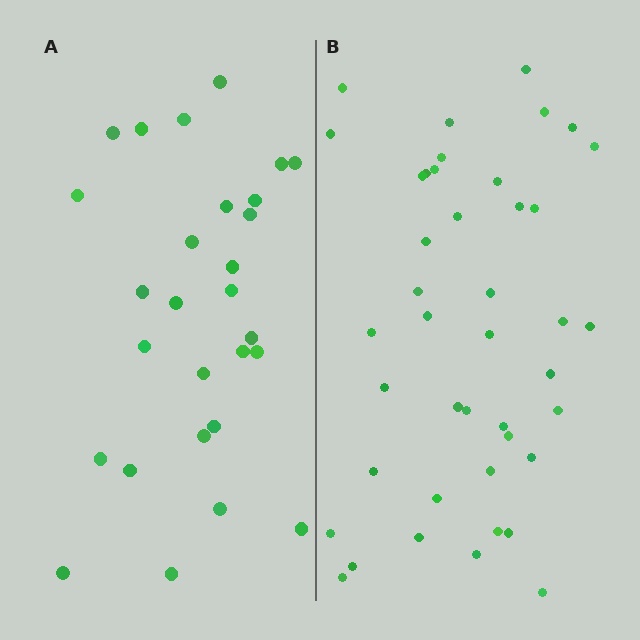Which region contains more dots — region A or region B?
Region B (the right region) has more dots.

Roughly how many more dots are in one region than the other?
Region B has approximately 15 more dots than region A.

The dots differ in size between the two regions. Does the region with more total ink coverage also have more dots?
No. Region A has more total ink coverage because its dots are larger, but region B actually contains more individual dots. Total area can be misleading — the number of items is what matters here.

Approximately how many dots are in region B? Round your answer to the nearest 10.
About 40 dots. (The exact count is 42, which rounds to 40.)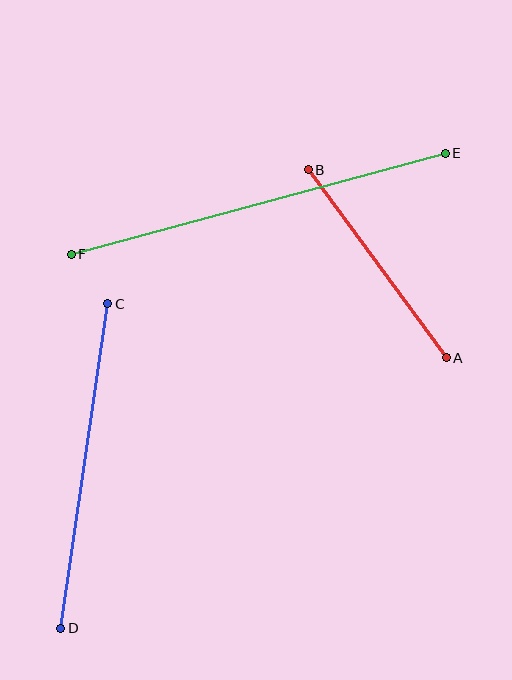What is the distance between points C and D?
The distance is approximately 328 pixels.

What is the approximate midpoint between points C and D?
The midpoint is at approximately (84, 466) pixels.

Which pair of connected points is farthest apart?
Points E and F are farthest apart.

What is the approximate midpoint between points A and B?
The midpoint is at approximately (377, 264) pixels.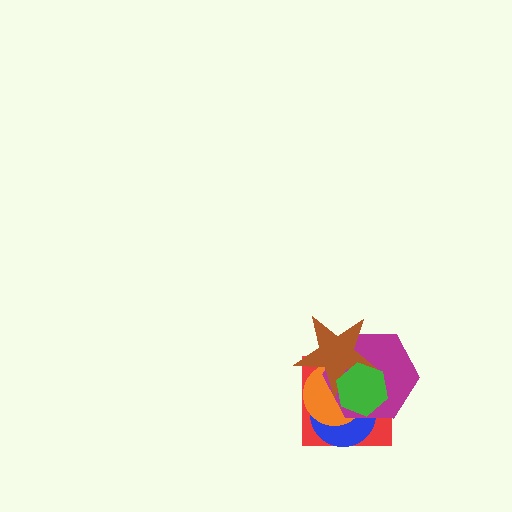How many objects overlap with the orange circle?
5 objects overlap with the orange circle.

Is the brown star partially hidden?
Yes, it is partially covered by another shape.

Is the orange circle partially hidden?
Yes, it is partially covered by another shape.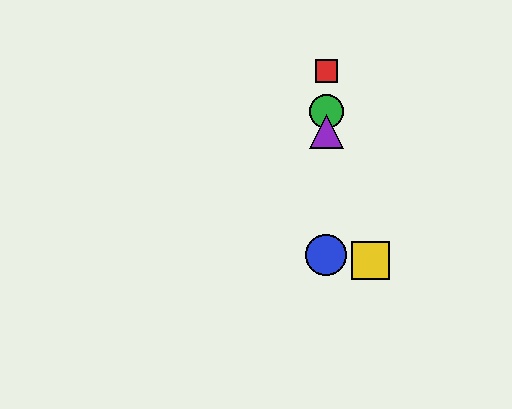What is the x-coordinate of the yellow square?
The yellow square is at x≈370.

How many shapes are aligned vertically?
4 shapes (the red square, the blue circle, the green circle, the purple triangle) are aligned vertically.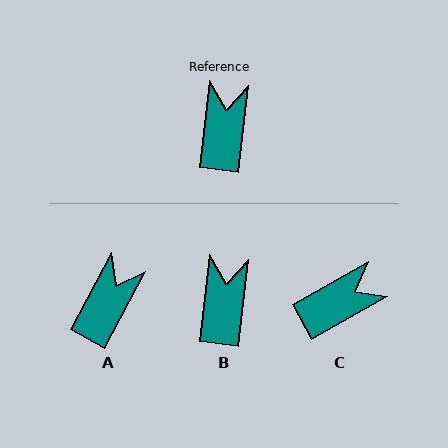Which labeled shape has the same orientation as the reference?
B.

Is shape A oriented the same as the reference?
No, it is off by about 21 degrees.